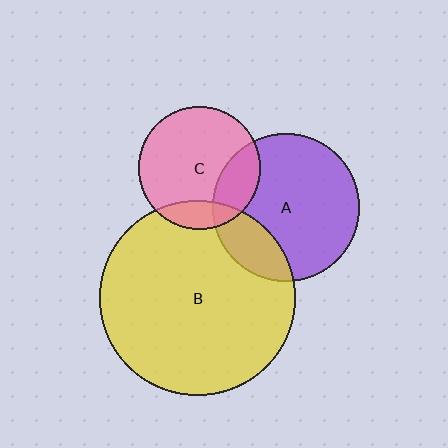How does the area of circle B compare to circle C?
Approximately 2.5 times.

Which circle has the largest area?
Circle B (yellow).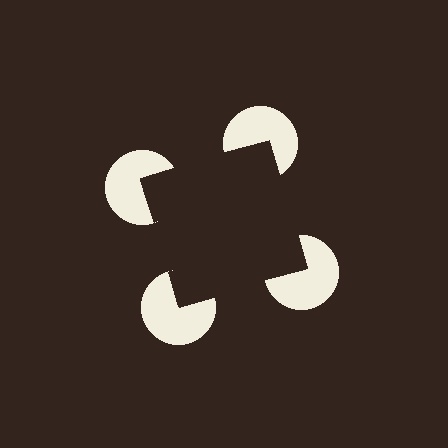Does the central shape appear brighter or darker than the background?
It typically appears slightly darker than the background, even though no actual brightness change is drawn.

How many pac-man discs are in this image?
There are 4 — one at each vertex of the illusory square.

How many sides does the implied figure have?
4 sides.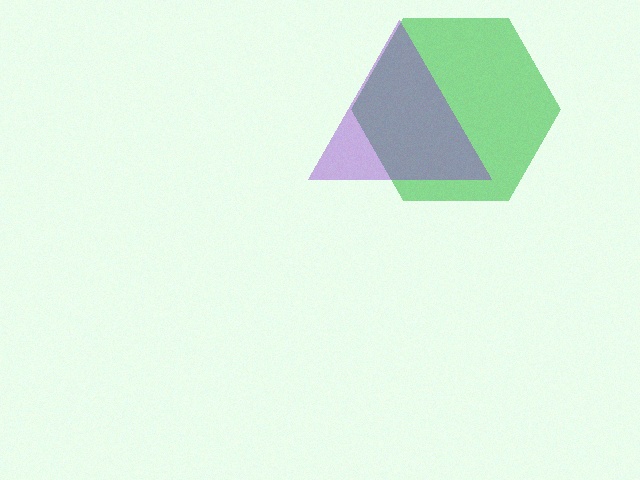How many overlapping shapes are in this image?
There are 2 overlapping shapes in the image.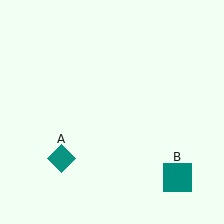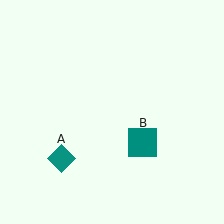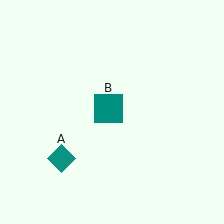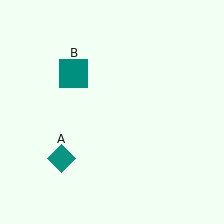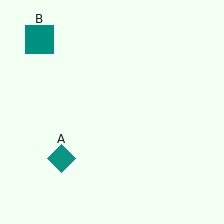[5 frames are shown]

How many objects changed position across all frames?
1 object changed position: teal square (object B).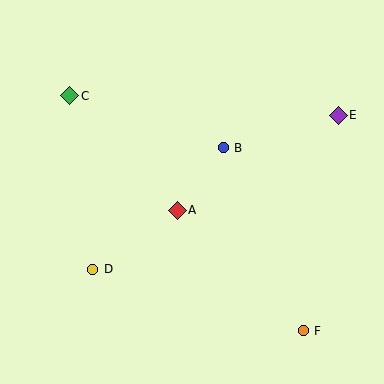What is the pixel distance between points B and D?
The distance between B and D is 178 pixels.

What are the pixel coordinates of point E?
Point E is at (338, 115).